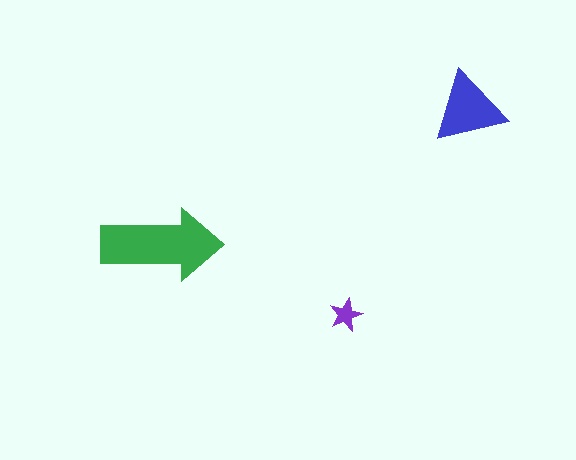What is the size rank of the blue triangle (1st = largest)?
2nd.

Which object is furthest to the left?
The green arrow is leftmost.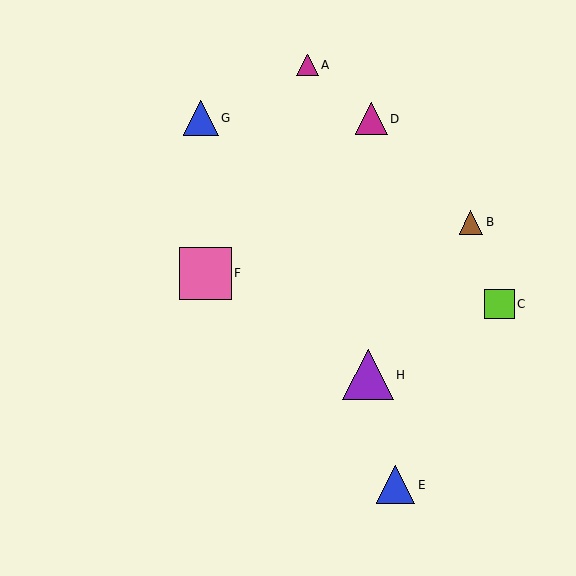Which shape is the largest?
The pink square (labeled F) is the largest.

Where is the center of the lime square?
The center of the lime square is at (500, 304).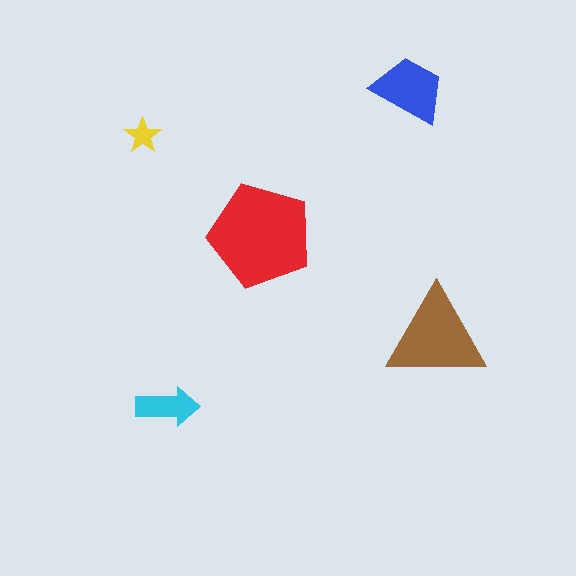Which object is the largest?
The red pentagon.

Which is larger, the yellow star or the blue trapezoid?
The blue trapezoid.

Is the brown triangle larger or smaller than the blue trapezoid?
Larger.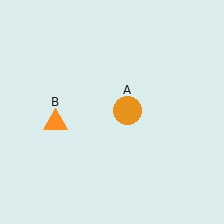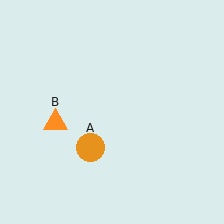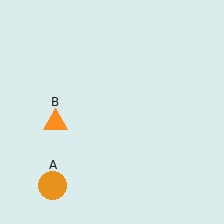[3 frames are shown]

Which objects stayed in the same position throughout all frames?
Orange triangle (object B) remained stationary.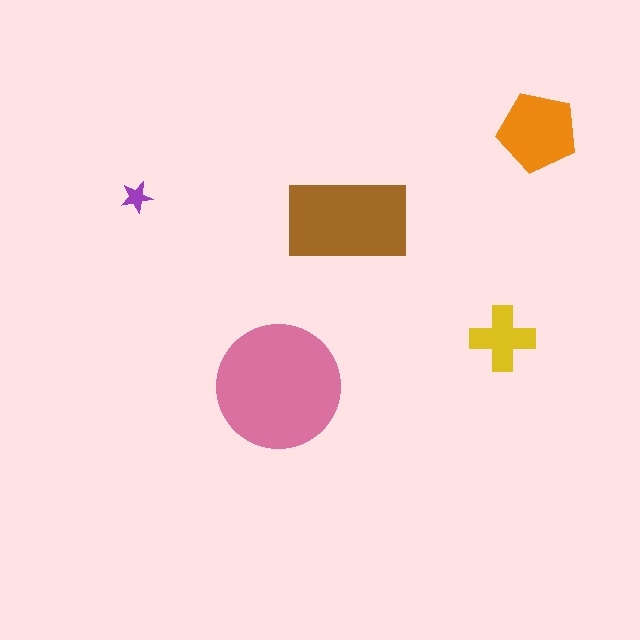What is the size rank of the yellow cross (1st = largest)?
4th.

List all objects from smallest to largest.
The purple star, the yellow cross, the orange pentagon, the brown rectangle, the pink circle.